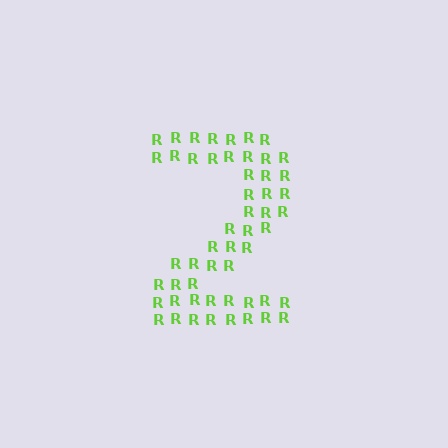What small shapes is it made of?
It is made of small letter R's.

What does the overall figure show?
The overall figure shows the digit 2.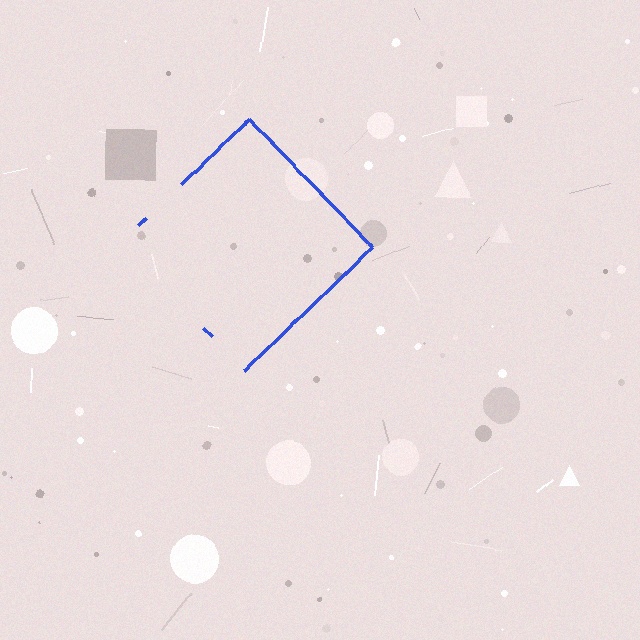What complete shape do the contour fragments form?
The contour fragments form a diamond.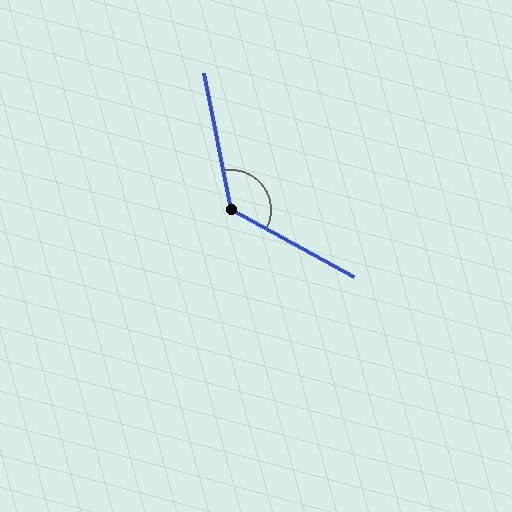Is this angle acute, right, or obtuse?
It is obtuse.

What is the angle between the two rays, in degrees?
Approximately 129 degrees.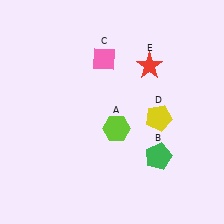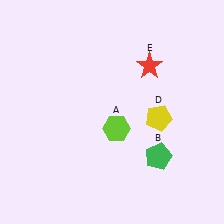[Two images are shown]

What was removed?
The pink diamond (C) was removed in Image 2.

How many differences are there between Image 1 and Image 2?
There is 1 difference between the two images.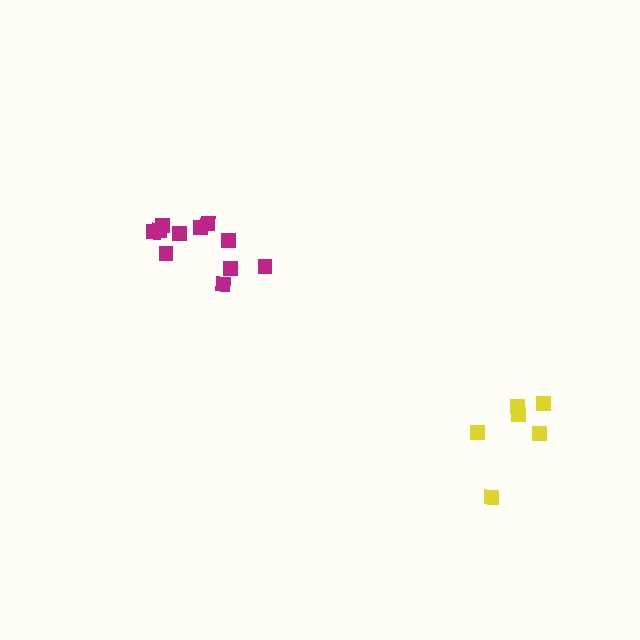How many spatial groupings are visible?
There are 2 spatial groupings.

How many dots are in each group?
Group 1: 11 dots, Group 2: 6 dots (17 total).